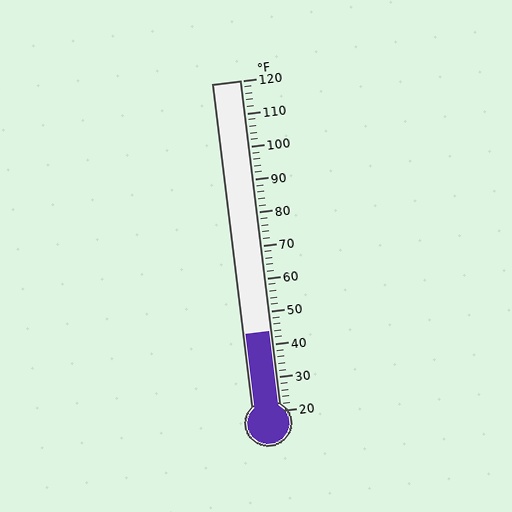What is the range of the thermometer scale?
The thermometer scale ranges from 20°F to 120°F.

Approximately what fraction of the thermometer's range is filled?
The thermometer is filled to approximately 25% of its range.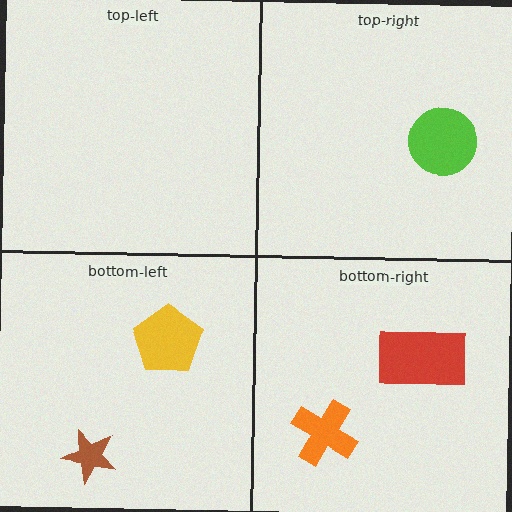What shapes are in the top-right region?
The lime circle.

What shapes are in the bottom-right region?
The orange cross, the red rectangle.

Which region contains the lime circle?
The top-right region.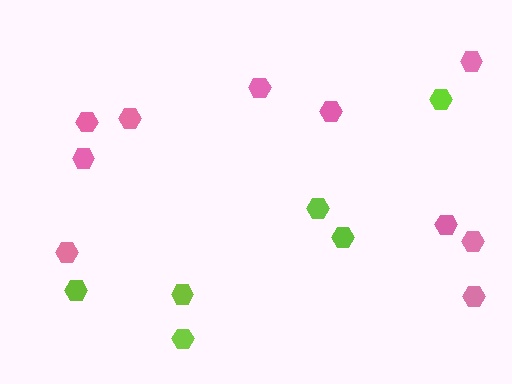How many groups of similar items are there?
There are 2 groups: one group of pink hexagons (10) and one group of lime hexagons (6).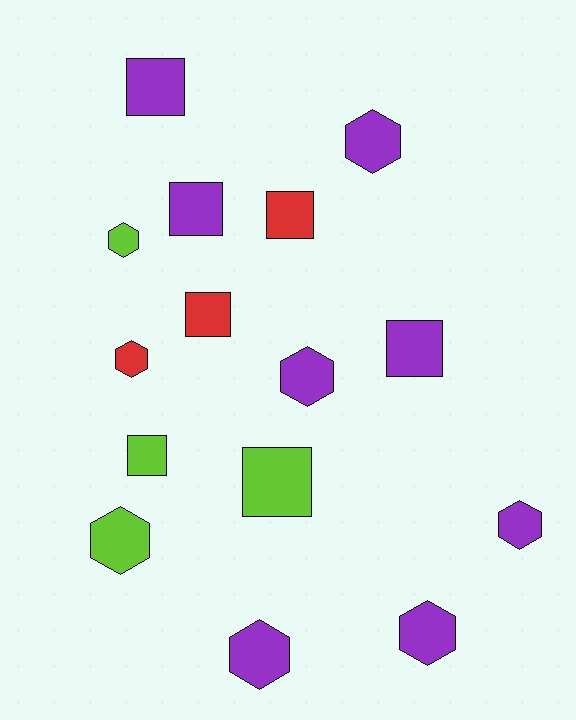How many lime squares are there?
There are 2 lime squares.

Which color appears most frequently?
Purple, with 8 objects.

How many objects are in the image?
There are 15 objects.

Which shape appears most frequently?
Hexagon, with 8 objects.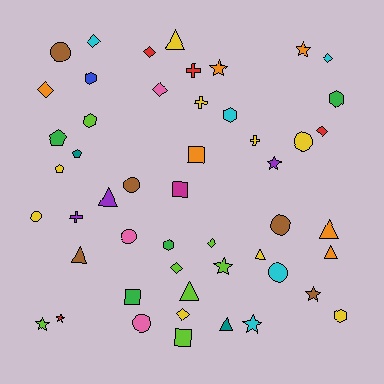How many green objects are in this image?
There are 4 green objects.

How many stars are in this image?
There are 8 stars.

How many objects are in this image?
There are 50 objects.